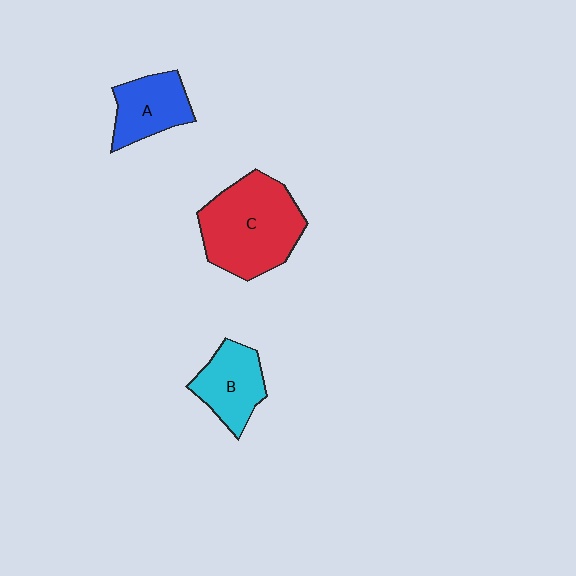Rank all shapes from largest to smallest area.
From largest to smallest: C (red), B (cyan), A (blue).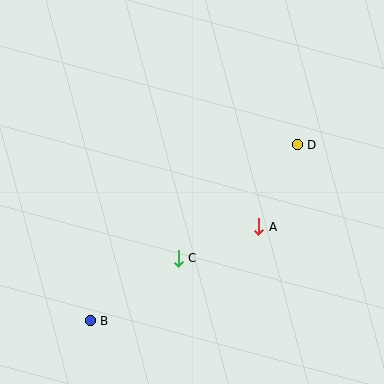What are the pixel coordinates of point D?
Point D is at (297, 145).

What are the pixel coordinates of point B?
Point B is at (90, 321).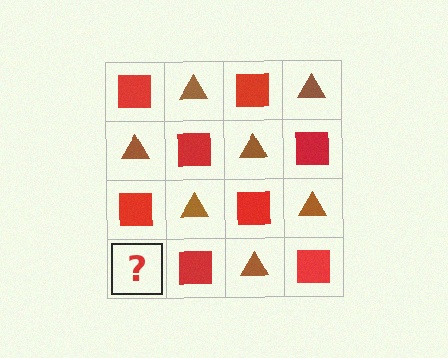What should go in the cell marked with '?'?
The missing cell should contain a brown triangle.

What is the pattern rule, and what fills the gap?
The rule is that it alternates red square and brown triangle in a checkerboard pattern. The gap should be filled with a brown triangle.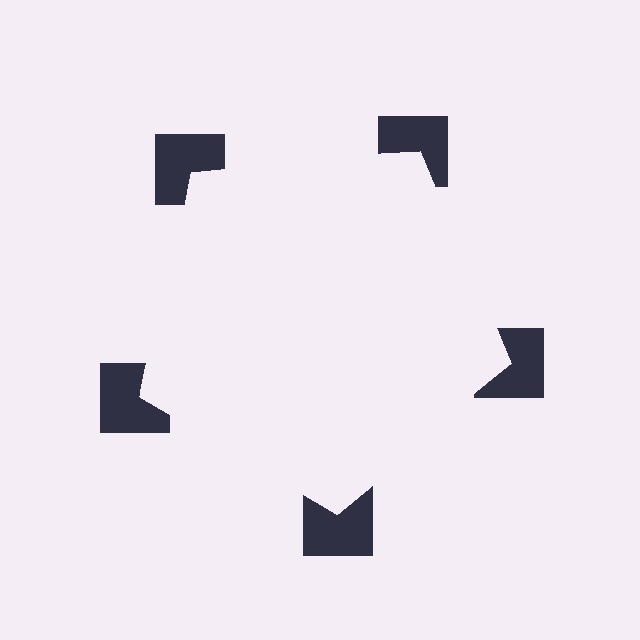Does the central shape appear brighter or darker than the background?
It typically appears slightly brighter than the background, even though no actual brightness change is drawn.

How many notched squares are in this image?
There are 5 — one at each vertex of the illusory pentagon.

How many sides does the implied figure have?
5 sides.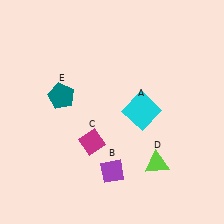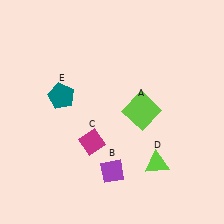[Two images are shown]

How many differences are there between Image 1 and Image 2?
There is 1 difference between the two images.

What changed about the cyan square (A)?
In Image 1, A is cyan. In Image 2, it changed to lime.